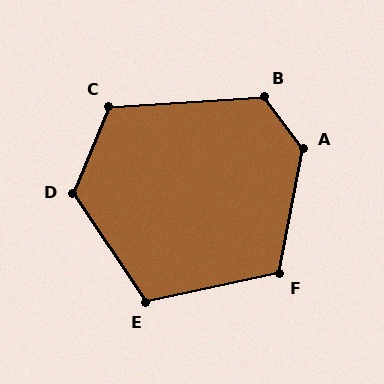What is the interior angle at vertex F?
Approximately 113 degrees (obtuse).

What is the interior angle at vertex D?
Approximately 124 degrees (obtuse).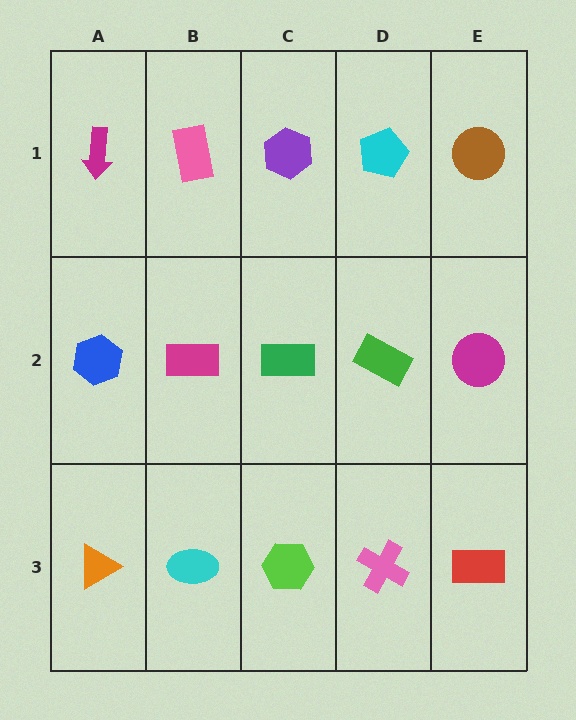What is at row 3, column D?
A pink cross.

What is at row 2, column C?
A green rectangle.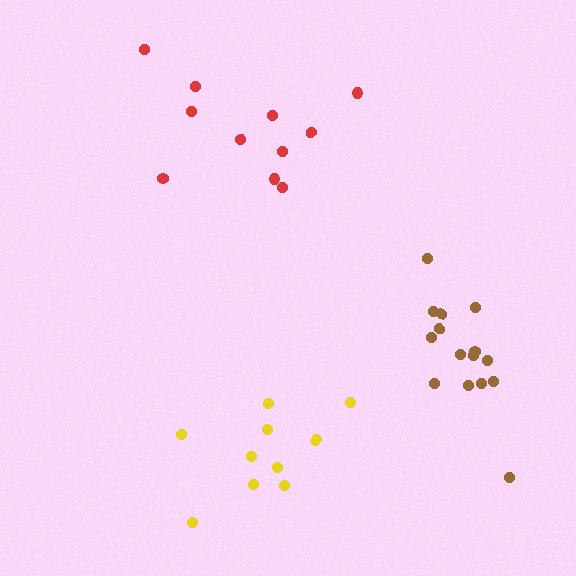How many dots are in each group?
Group 1: 11 dots, Group 2: 15 dots, Group 3: 10 dots (36 total).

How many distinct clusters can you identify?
There are 3 distinct clusters.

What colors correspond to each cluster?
The clusters are colored: red, brown, yellow.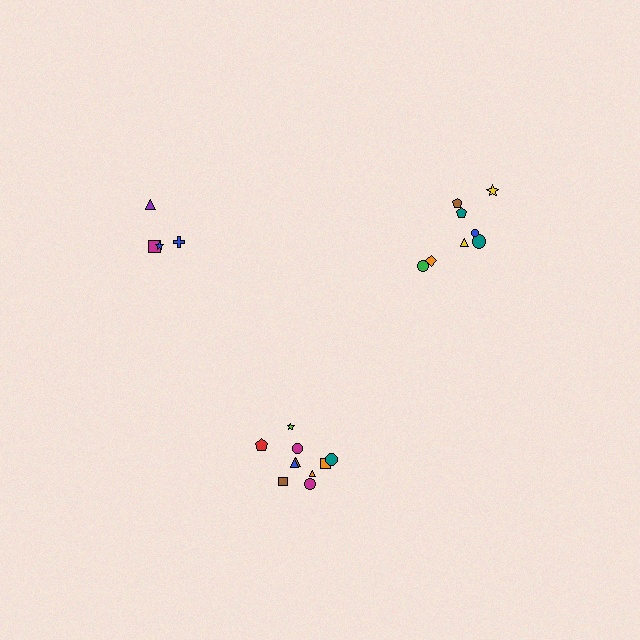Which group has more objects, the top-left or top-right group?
The top-right group.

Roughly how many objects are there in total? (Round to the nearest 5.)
Roughly 20 objects in total.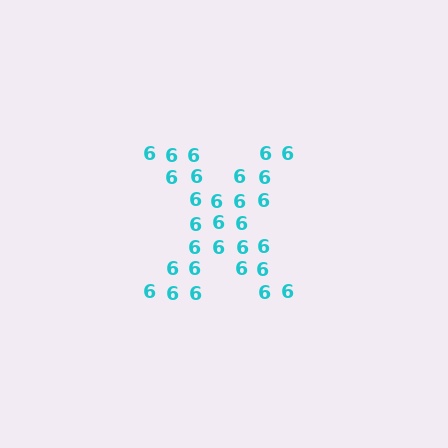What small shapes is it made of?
It is made of small digit 6's.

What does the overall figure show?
The overall figure shows the letter X.